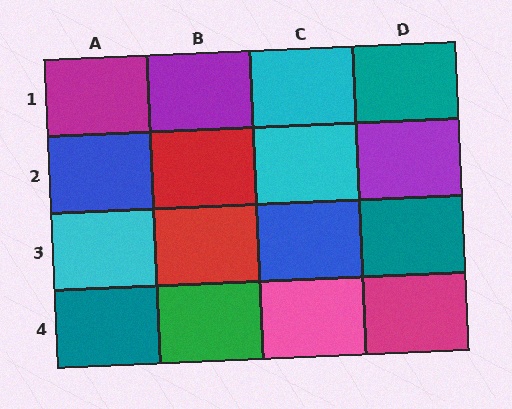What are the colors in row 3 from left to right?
Cyan, red, blue, teal.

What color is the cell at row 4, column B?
Green.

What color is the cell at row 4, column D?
Magenta.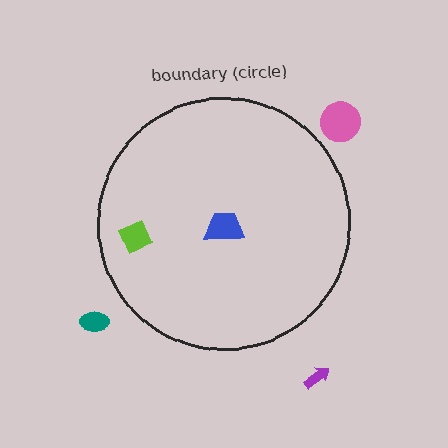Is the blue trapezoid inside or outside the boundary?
Inside.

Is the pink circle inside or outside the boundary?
Outside.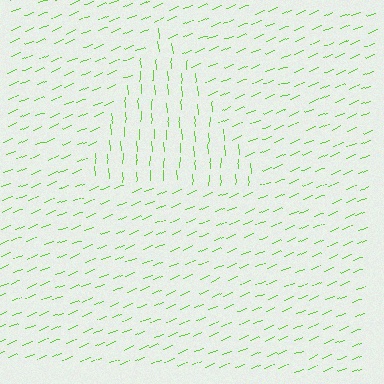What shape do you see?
I see a triangle.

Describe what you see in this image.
The image is filled with small lime line segments. A triangle region in the image has lines oriented differently from the surrounding lines, creating a visible texture boundary.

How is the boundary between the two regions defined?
The boundary is defined purely by a change in line orientation (approximately 71 degrees difference). All lines are the same color and thickness.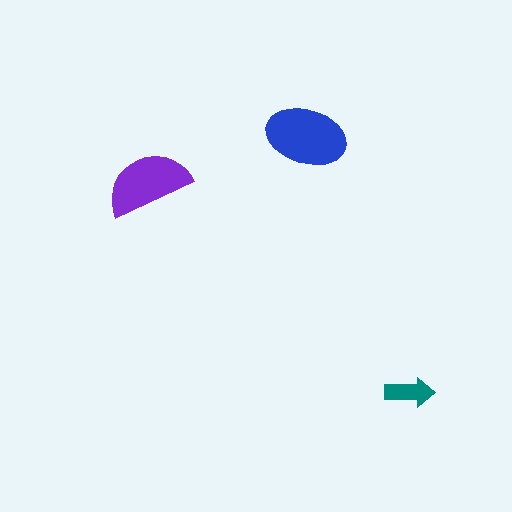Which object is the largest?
The blue ellipse.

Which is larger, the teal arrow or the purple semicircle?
The purple semicircle.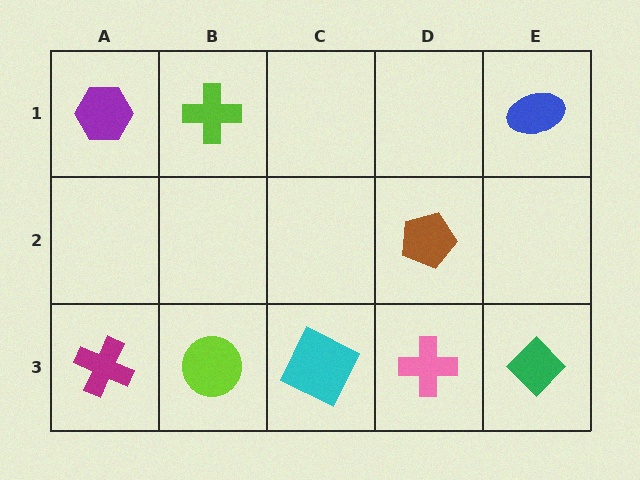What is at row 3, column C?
A cyan square.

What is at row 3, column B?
A lime circle.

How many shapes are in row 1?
3 shapes.